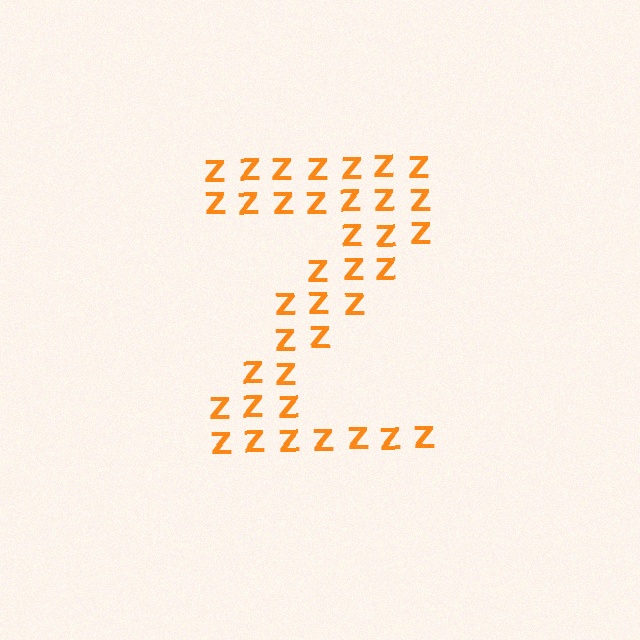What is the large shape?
The large shape is the letter Z.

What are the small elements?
The small elements are letter Z's.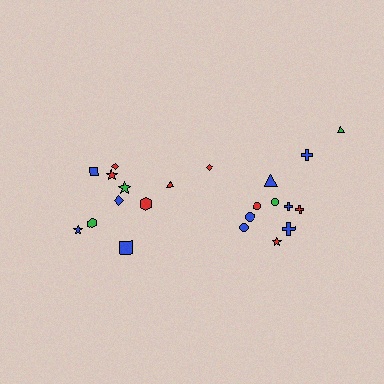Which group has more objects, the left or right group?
The right group.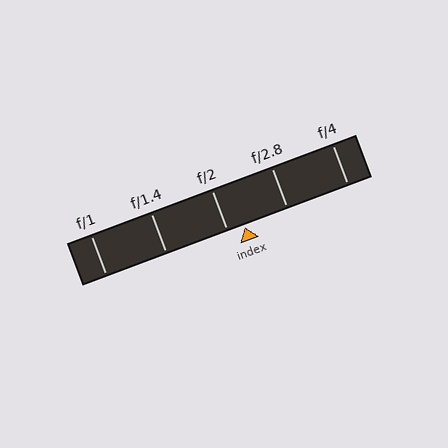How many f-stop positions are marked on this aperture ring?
There are 5 f-stop positions marked.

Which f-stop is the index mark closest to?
The index mark is closest to f/2.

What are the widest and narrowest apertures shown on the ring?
The widest aperture shown is f/1 and the narrowest is f/4.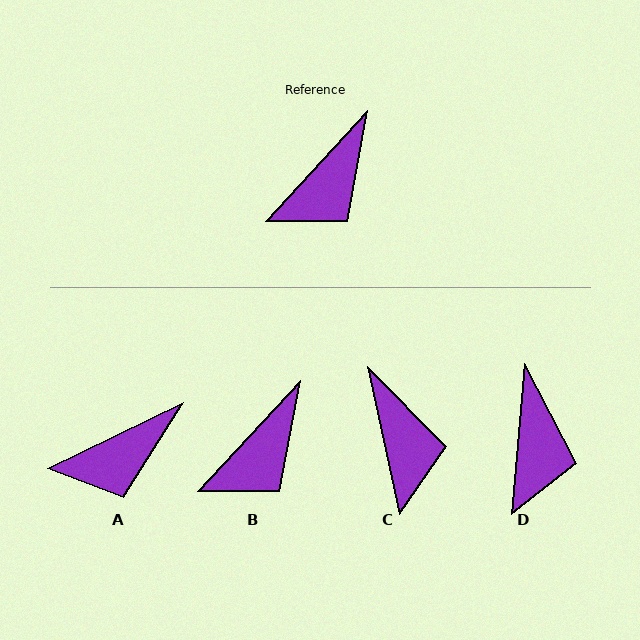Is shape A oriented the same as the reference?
No, it is off by about 21 degrees.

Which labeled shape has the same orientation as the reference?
B.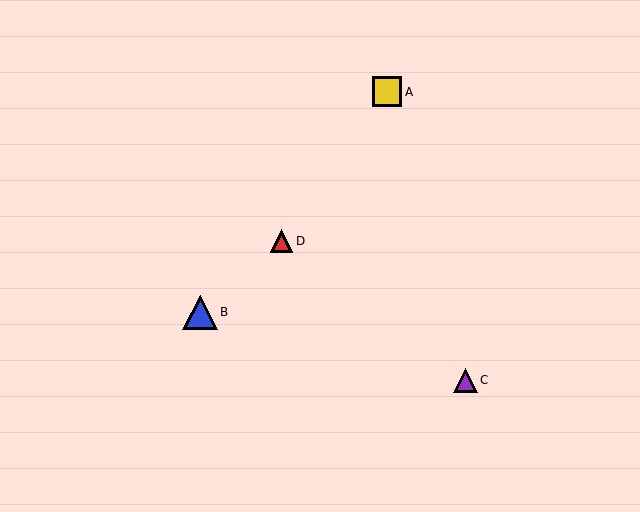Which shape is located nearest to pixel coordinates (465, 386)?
The purple triangle (labeled C) at (465, 380) is nearest to that location.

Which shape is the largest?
The blue triangle (labeled B) is the largest.